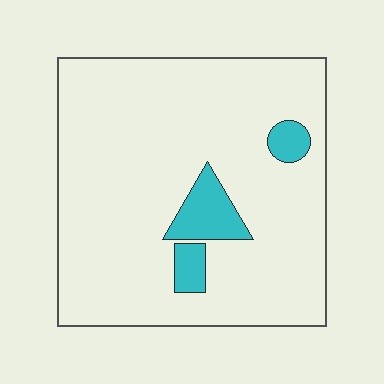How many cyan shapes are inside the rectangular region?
3.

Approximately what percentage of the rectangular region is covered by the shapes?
Approximately 10%.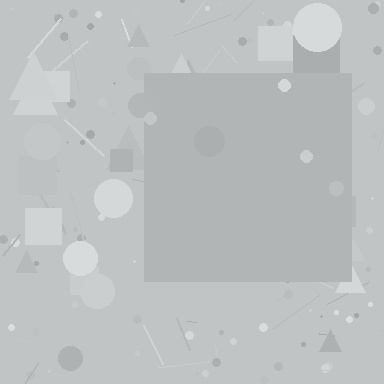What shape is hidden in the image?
A square is hidden in the image.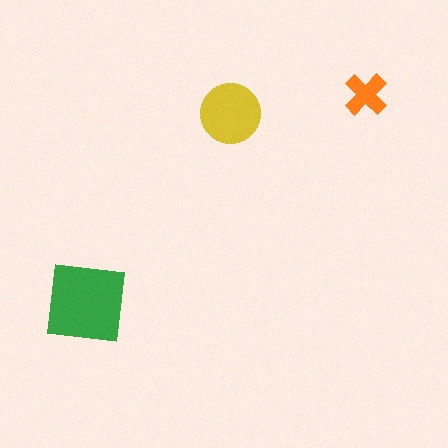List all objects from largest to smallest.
The green square, the yellow circle, the orange cross.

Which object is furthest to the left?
The green square is leftmost.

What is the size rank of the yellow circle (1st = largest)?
2nd.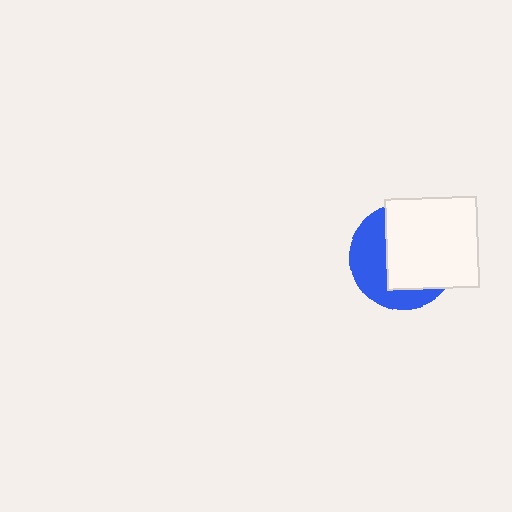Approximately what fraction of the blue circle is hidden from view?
Roughly 60% of the blue circle is hidden behind the white rectangle.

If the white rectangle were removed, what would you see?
You would see the complete blue circle.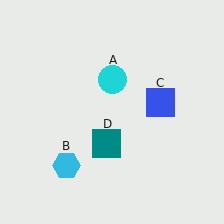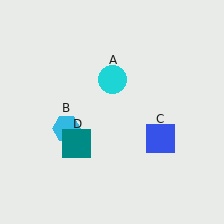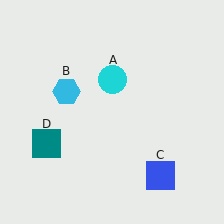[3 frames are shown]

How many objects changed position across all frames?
3 objects changed position: cyan hexagon (object B), blue square (object C), teal square (object D).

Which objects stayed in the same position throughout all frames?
Cyan circle (object A) remained stationary.